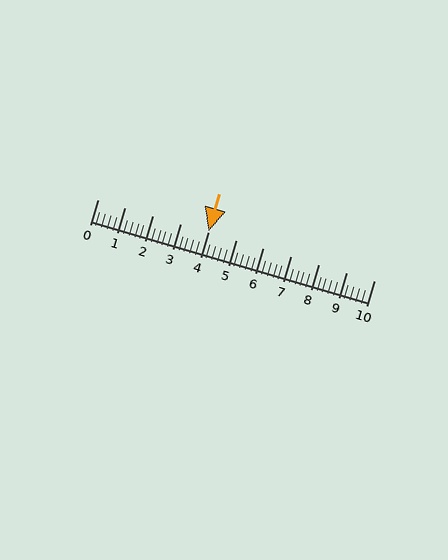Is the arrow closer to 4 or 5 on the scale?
The arrow is closer to 4.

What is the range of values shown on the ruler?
The ruler shows values from 0 to 10.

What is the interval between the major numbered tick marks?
The major tick marks are spaced 1 units apart.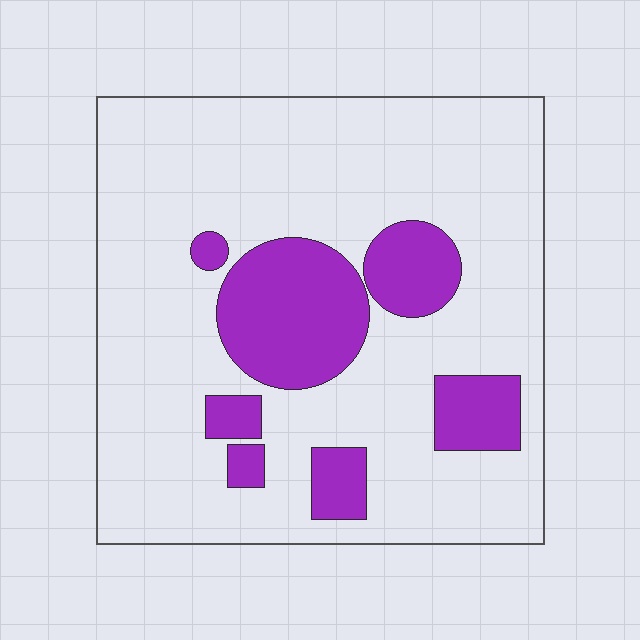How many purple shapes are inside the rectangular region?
7.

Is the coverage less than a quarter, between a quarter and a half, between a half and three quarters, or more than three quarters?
Less than a quarter.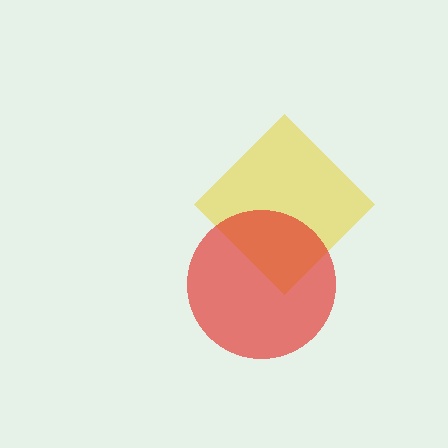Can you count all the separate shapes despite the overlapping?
Yes, there are 2 separate shapes.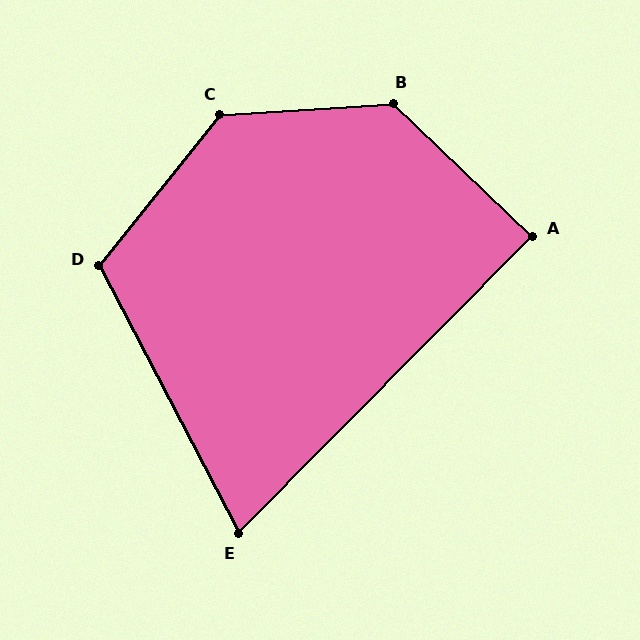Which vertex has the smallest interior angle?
E, at approximately 72 degrees.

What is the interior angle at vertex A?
Approximately 89 degrees (approximately right).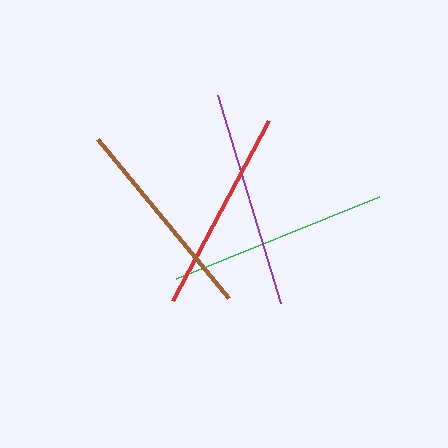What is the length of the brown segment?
The brown segment is approximately 206 pixels long.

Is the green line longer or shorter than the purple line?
The green line is longer than the purple line.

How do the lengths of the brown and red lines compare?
The brown and red lines are approximately the same length.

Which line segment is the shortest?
The red line is the shortest at approximately 204 pixels.